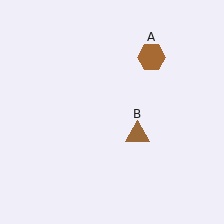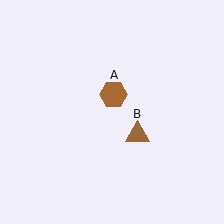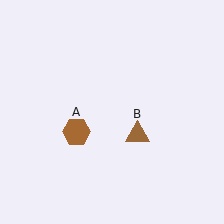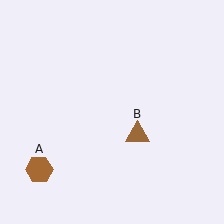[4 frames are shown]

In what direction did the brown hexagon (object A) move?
The brown hexagon (object A) moved down and to the left.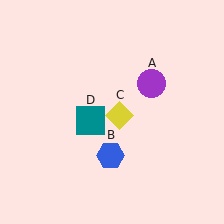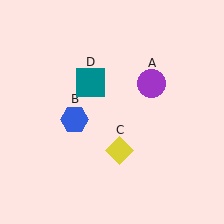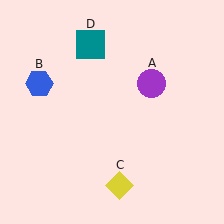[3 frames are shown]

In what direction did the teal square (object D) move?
The teal square (object D) moved up.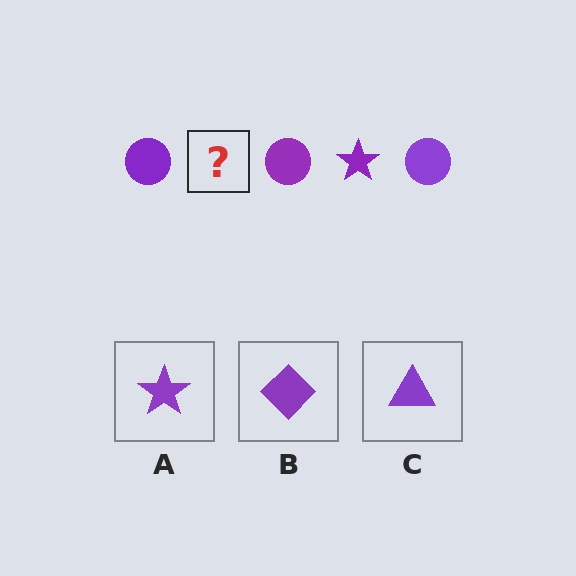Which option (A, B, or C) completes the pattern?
A.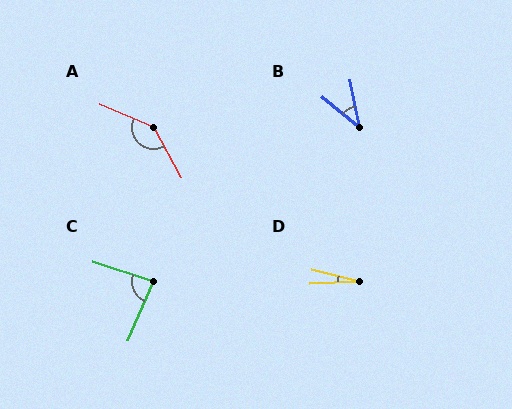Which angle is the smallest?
D, at approximately 16 degrees.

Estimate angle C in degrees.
Approximately 85 degrees.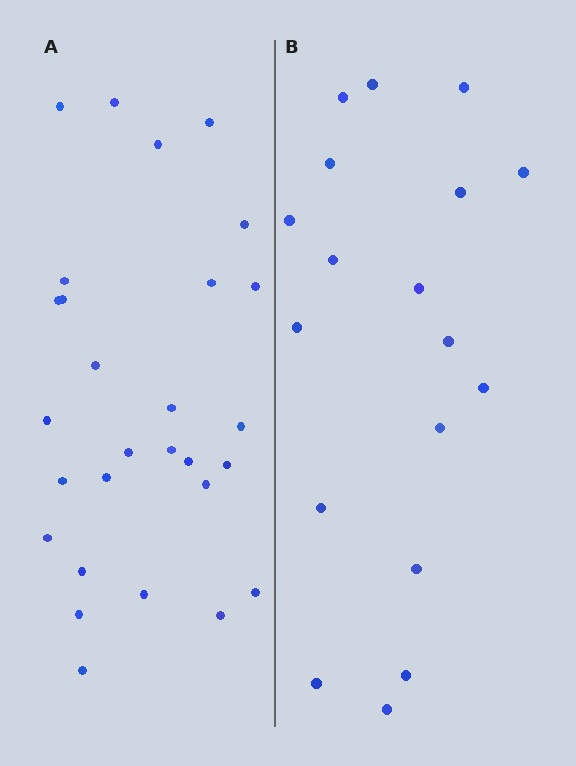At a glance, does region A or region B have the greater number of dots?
Region A (the left region) has more dots.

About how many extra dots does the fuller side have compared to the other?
Region A has roughly 10 or so more dots than region B.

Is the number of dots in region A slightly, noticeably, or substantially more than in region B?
Region A has substantially more. The ratio is roughly 1.6 to 1.